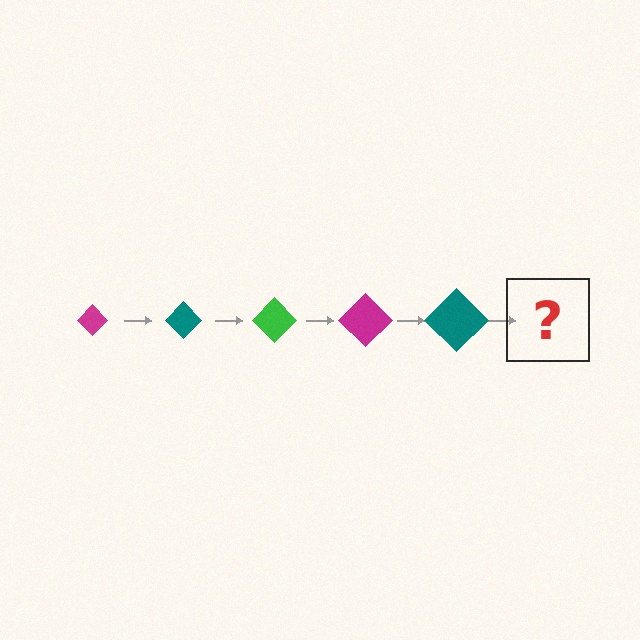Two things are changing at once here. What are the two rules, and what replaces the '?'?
The two rules are that the diamond grows larger each step and the color cycles through magenta, teal, and green. The '?' should be a green diamond, larger than the previous one.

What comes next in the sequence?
The next element should be a green diamond, larger than the previous one.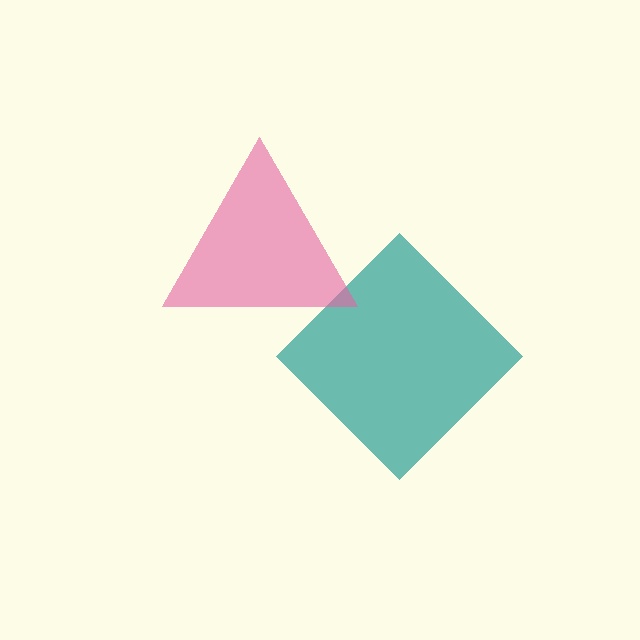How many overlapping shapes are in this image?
There are 2 overlapping shapes in the image.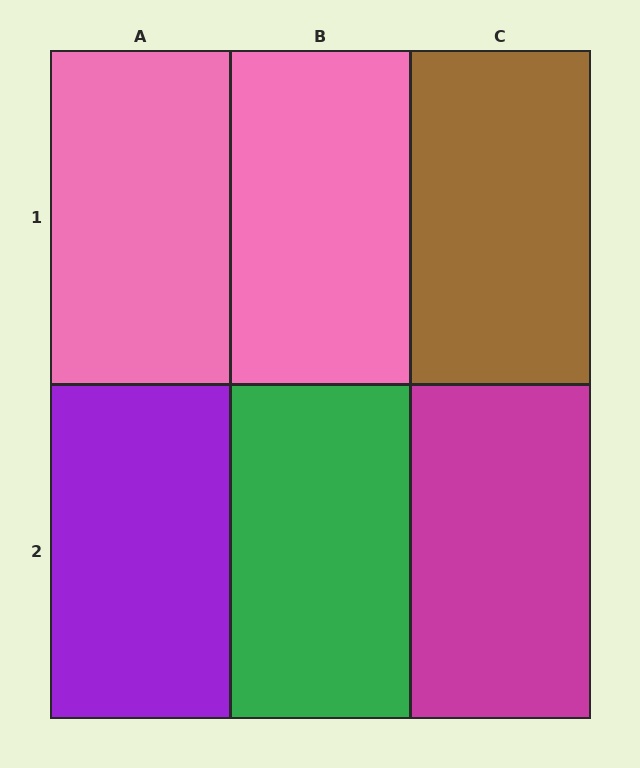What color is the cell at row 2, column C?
Magenta.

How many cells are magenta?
1 cell is magenta.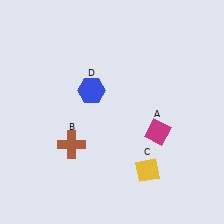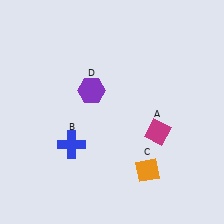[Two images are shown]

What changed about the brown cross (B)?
In Image 1, B is brown. In Image 2, it changed to blue.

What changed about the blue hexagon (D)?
In Image 1, D is blue. In Image 2, it changed to purple.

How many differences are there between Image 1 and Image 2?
There are 3 differences between the two images.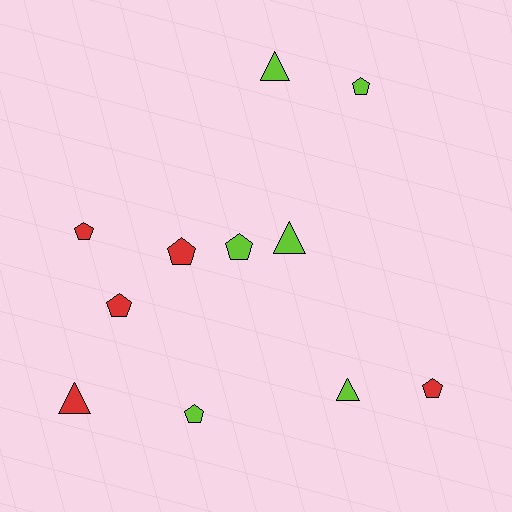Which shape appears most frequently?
Pentagon, with 7 objects.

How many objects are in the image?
There are 11 objects.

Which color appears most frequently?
Lime, with 6 objects.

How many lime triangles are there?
There are 3 lime triangles.